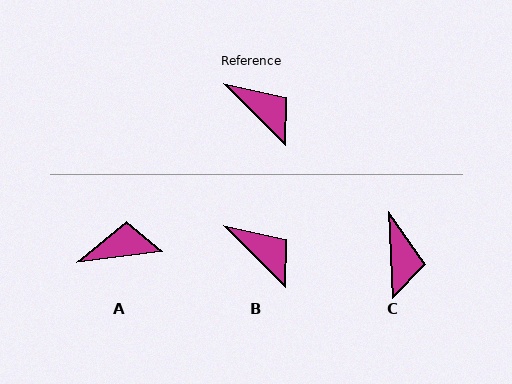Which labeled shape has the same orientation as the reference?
B.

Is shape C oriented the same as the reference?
No, it is off by about 42 degrees.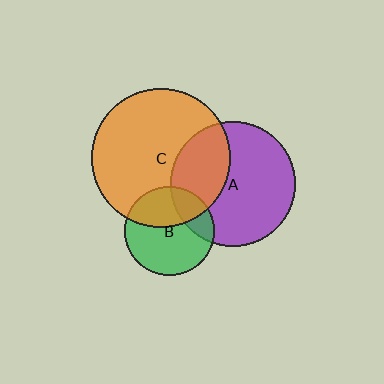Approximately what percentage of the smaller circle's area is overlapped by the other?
Approximately 20%.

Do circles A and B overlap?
Yes.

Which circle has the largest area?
Circle C (orange).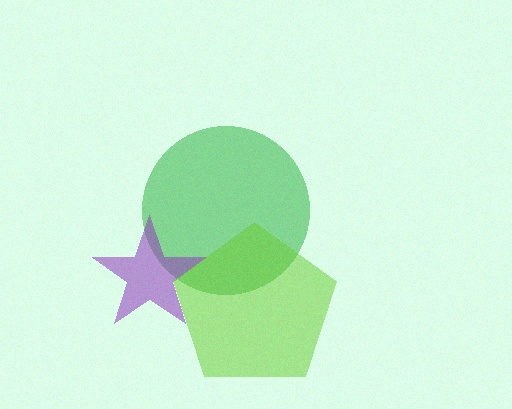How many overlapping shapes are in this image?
There are 3 overlapping shapes in the image.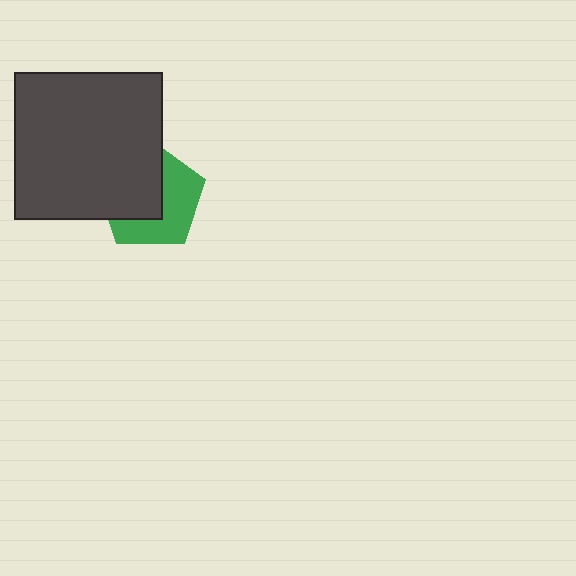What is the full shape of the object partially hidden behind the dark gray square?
The partially hidden object is a green pentagon.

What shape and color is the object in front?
The object in front is a dark gray square.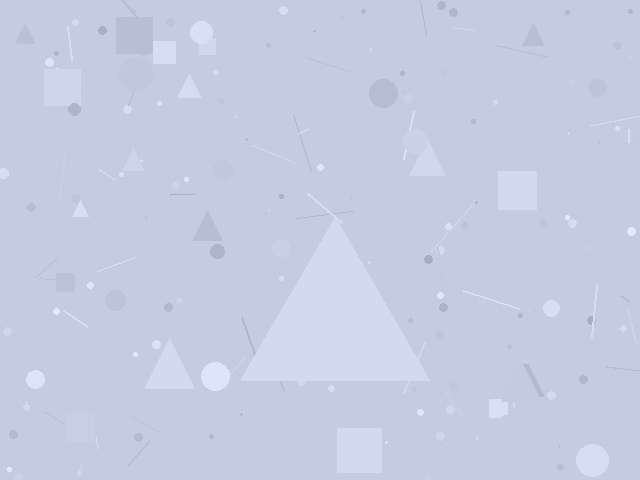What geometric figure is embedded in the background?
A triangle is embedded in the background.